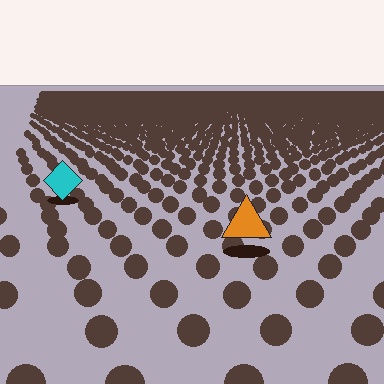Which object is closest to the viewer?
The orange triangle is closest. The texture marks near it are larger and more spread out.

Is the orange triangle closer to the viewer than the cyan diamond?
Yes. The orange triangle is closer — you can tell from the texture gradient: the ground texture is coarser near it.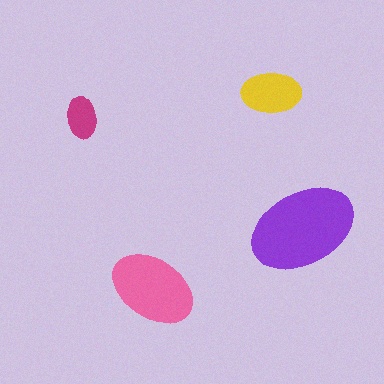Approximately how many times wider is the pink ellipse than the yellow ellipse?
About 1.5 times wider.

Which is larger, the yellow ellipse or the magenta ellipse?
The yellow one.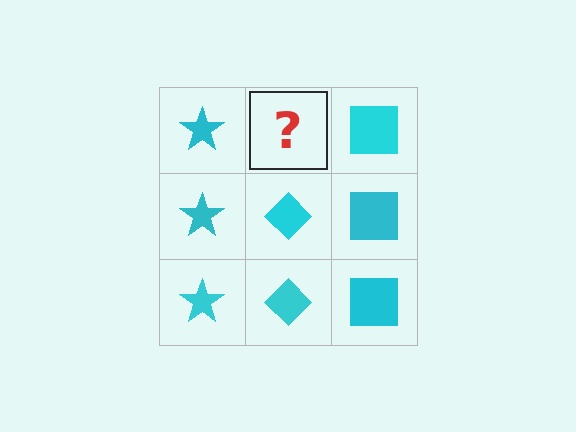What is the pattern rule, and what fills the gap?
The rule is that each column has a consistent shape. The gap should be filled with a cyan diamond.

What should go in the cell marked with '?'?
The missing cell should contain a cyan diamond.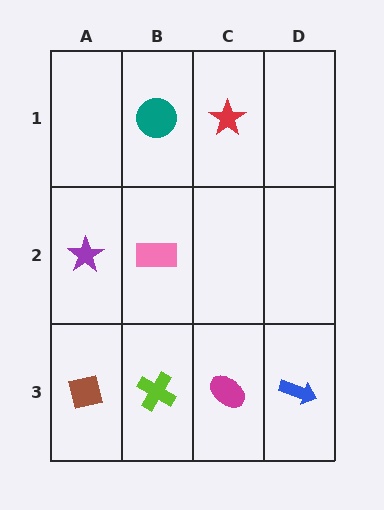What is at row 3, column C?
A magenta ellipse.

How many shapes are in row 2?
2 shapes.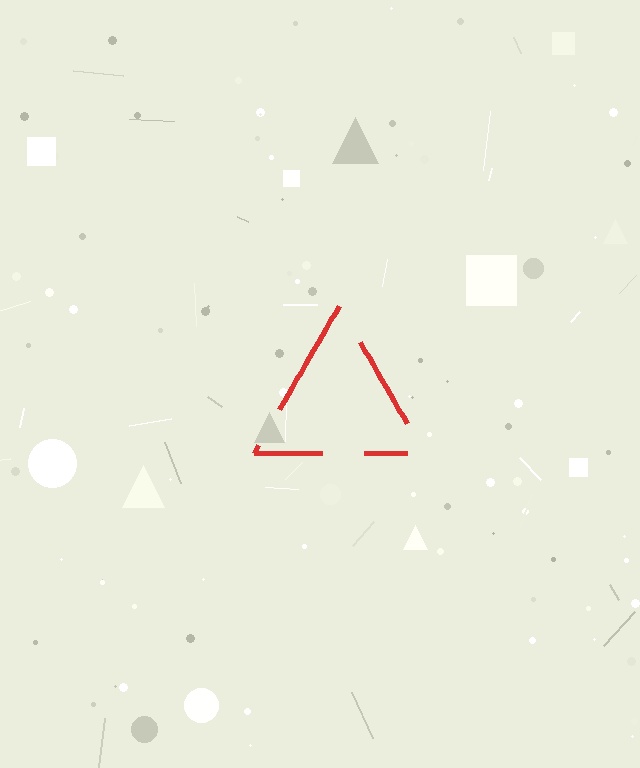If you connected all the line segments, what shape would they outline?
They would outline a triangle.